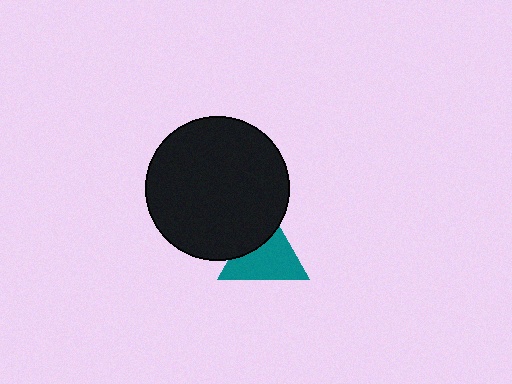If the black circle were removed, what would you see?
You would see the complete teal triangle.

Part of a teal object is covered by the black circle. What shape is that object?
It is a triangle.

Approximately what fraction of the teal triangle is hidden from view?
Roughly 34% of the teal triangle is hidden behind the black circle.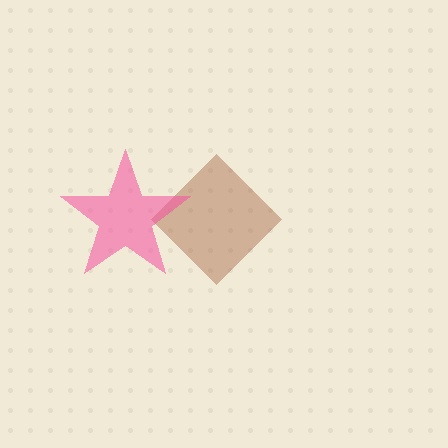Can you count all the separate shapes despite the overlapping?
Yes, there are 2 separate shapes.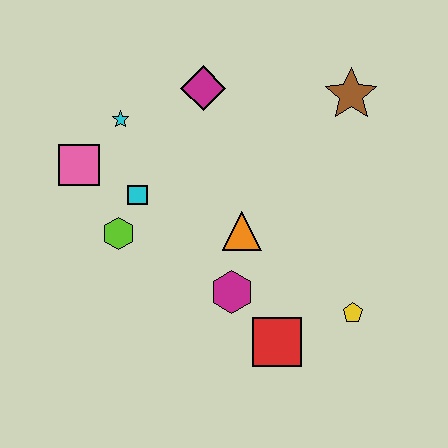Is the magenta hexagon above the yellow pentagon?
Yes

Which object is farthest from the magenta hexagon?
The brown star is farthest from the magenta hexagon.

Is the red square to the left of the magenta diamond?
No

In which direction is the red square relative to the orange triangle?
The red square is below the orange triangle.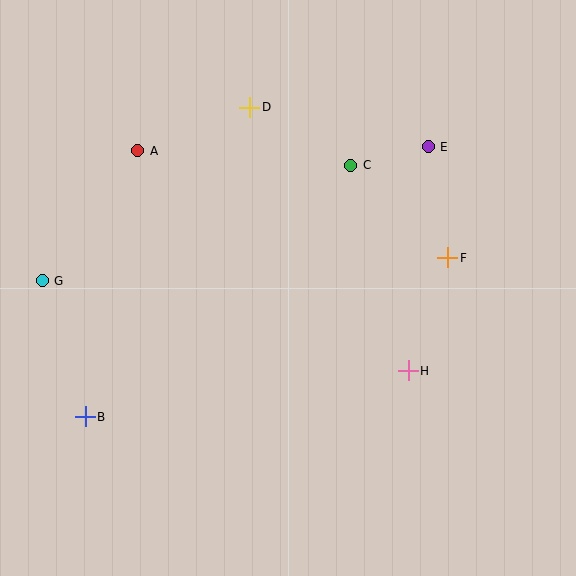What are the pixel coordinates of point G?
Point G is at (42, 281).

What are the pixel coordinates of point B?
Point B is at (85, 417).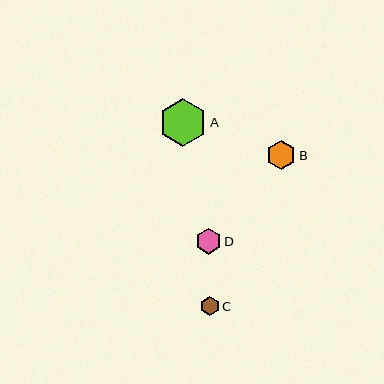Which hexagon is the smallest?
Hexagon C is the smallest with a size of approximately 19 pixels.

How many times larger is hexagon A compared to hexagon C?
Hexagon A is approximately 2.5 times the size of hexagon C.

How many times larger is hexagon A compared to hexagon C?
Hexagon A is approximately 2.5 times the size of hexagon C.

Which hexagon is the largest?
Hexagon A is the largest with a size of approximately 48 pixels.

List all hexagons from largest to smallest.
From largest to smallest: A, B, D, C.